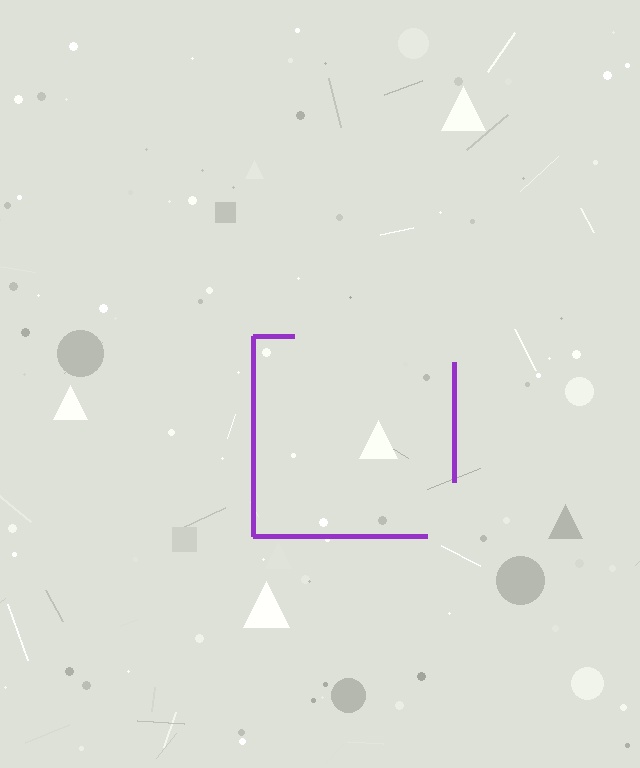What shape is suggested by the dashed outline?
The dashed outline suggests a square.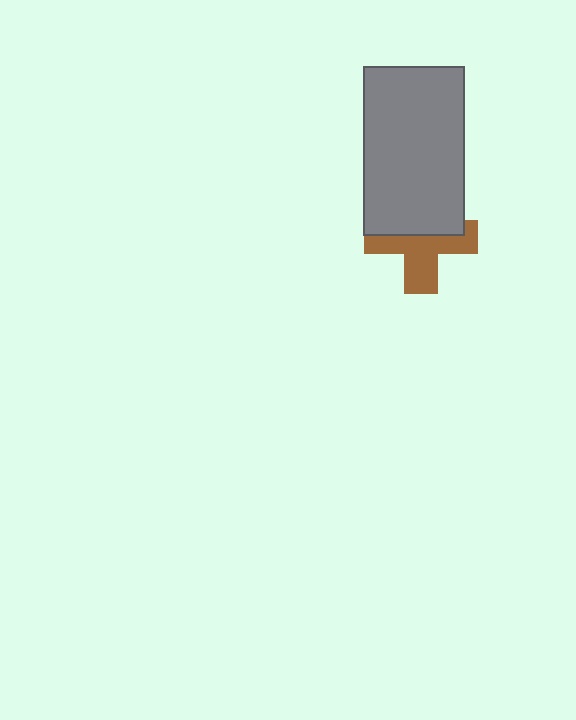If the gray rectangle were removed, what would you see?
You would see the complete brown cross.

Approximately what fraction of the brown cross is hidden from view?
Roughly 45% of the brown cross is hidden behind the gray rectangle.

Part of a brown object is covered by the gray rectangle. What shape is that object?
It is a cross.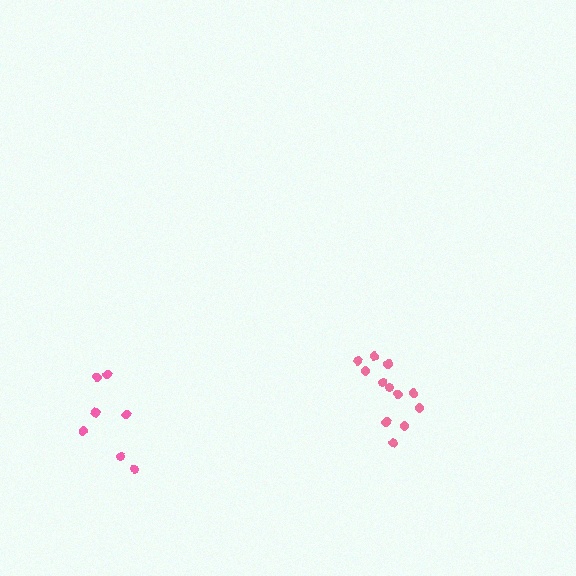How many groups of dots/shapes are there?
There are 2 groups.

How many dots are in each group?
Group 1: 12 dots, Group 2: 7 dots (19 total).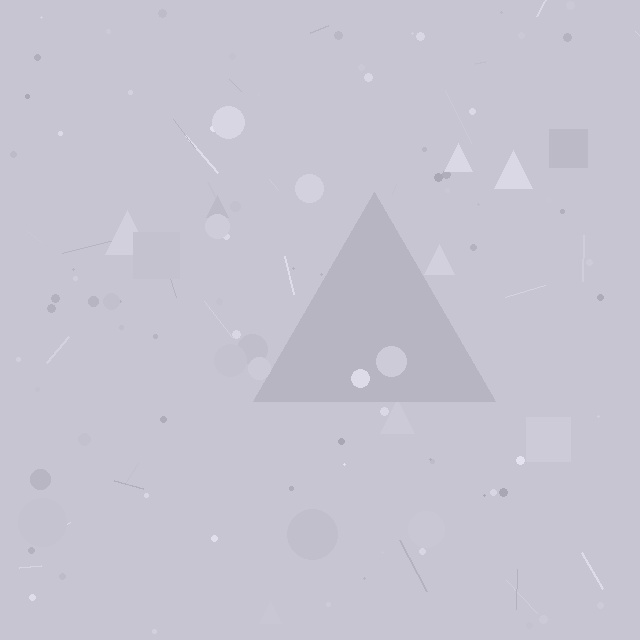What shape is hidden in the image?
A triangle is hidden in the image.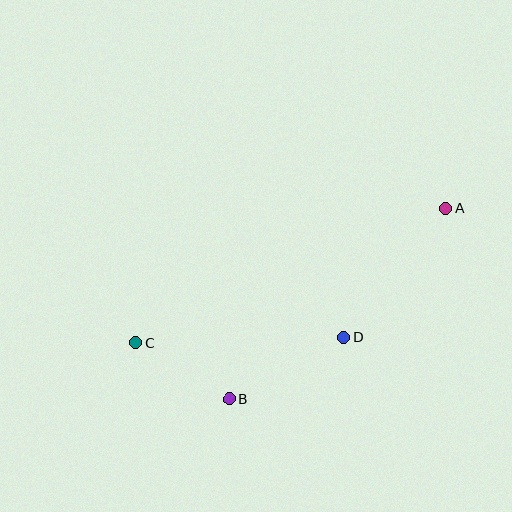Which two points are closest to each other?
Points B and C are closest to each other.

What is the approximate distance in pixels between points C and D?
The distance between C and D is approximately 208 pixels.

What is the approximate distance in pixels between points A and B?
The distance between A and B is approximately 289 pixels.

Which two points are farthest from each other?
Points A and C are farthest from each other.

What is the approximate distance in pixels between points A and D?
The distance between A and D is approximately 164 pixels.